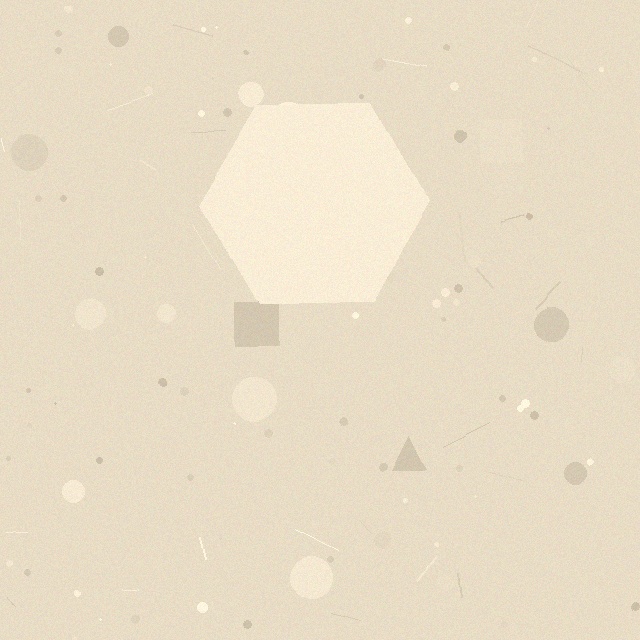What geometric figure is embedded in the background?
A hexagon is embedded in the background.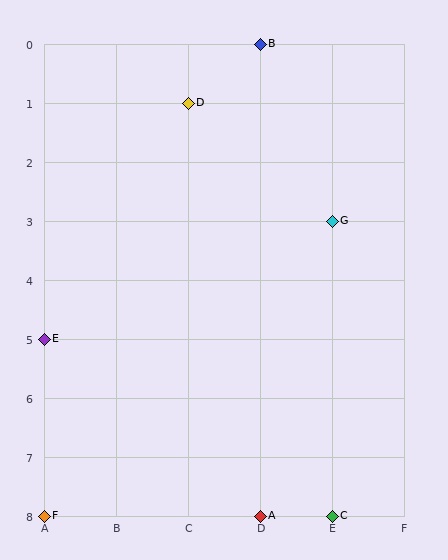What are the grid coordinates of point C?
Point C is at grid coordinates (E, 8).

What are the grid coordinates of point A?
Point A is at grid coordinates (D, 8).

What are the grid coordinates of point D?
Point D is at grid coordinates (C, 1).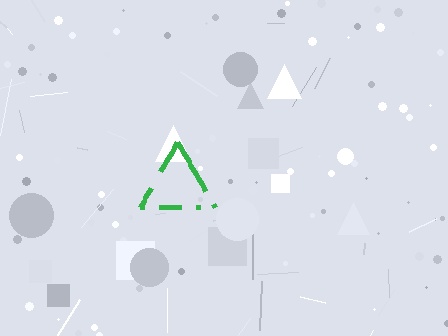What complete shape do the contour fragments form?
The contour fragments form a triangle.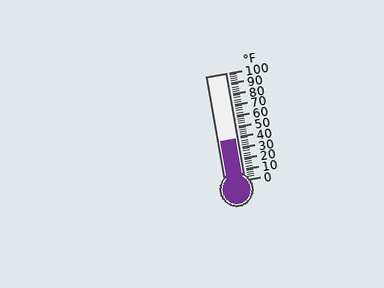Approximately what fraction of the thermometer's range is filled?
The thermometer is filled to approximately 40% of its range.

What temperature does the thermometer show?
The thermometer shows approximately 38°F.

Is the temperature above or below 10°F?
The temperature is above 10°F.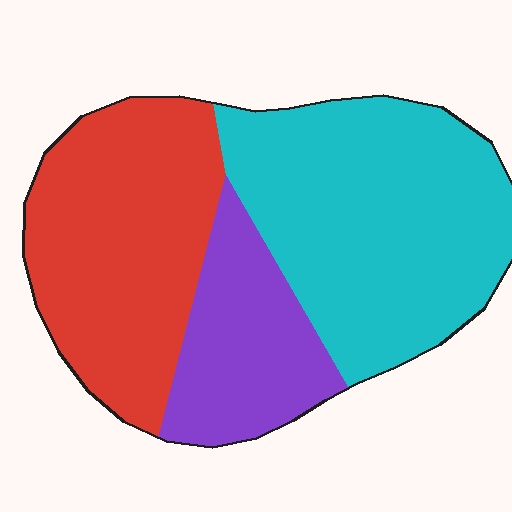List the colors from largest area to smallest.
From largest to smallest: cyan, red, purple.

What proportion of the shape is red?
Red takes up about three eighths (3/8) of the shape.